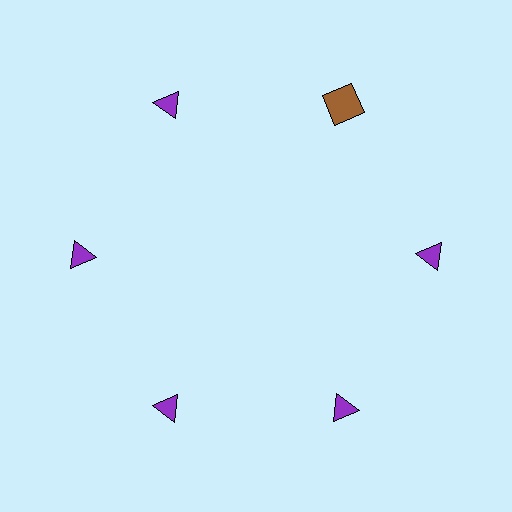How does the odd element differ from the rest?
It differs in both color (brown instead of purple) and shape (square instead of triangle).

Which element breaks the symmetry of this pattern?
The brown square at roughly the 1 o'clock position breaks the symmetry. All other shapes are purple triangles.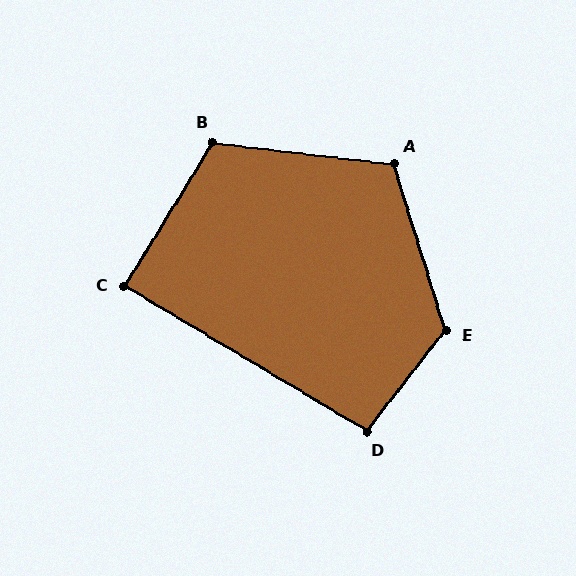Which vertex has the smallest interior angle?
C, at approximately 89 degrees.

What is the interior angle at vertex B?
Approximately 115 degrees (obtuse).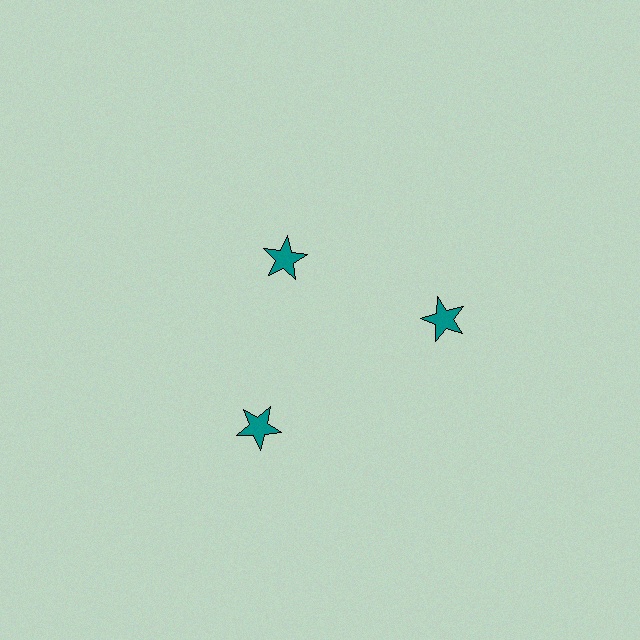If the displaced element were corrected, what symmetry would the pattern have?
It would have 3-fold rotational symmetry — the pattern would map onto itself every 120 degrees.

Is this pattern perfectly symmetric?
No. The 3 teal stars are arranged in a ring, but one element near the 11 o'clock position is pulled inward toward the center, breaking the 3-fold rotational symmetry.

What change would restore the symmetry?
The symmetry would be restored by moving it outward, back onto the ring so that all 3 stars sit at equal angles and equal distance from the center.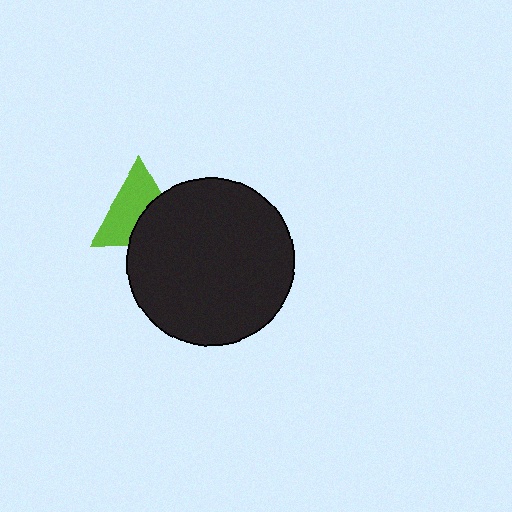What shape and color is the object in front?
The object in front is a black circle.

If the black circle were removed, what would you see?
You would see the complete lime triangle.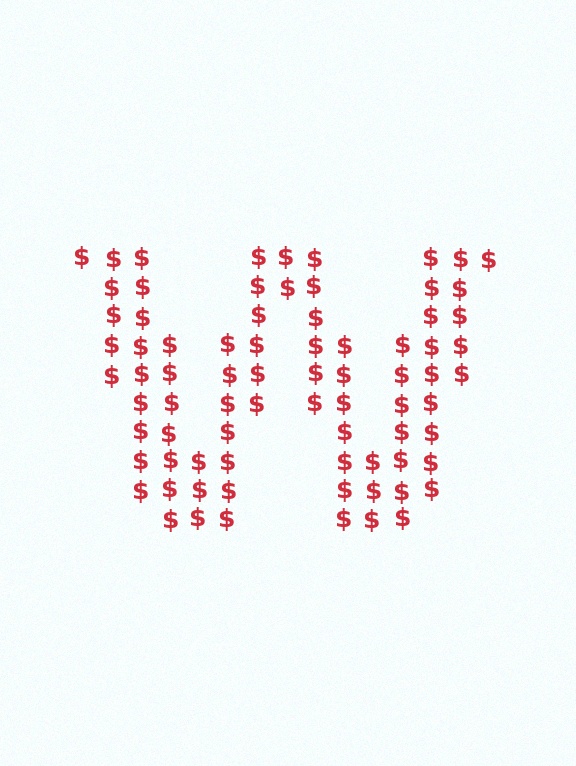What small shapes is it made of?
It is made of small dollar signs.